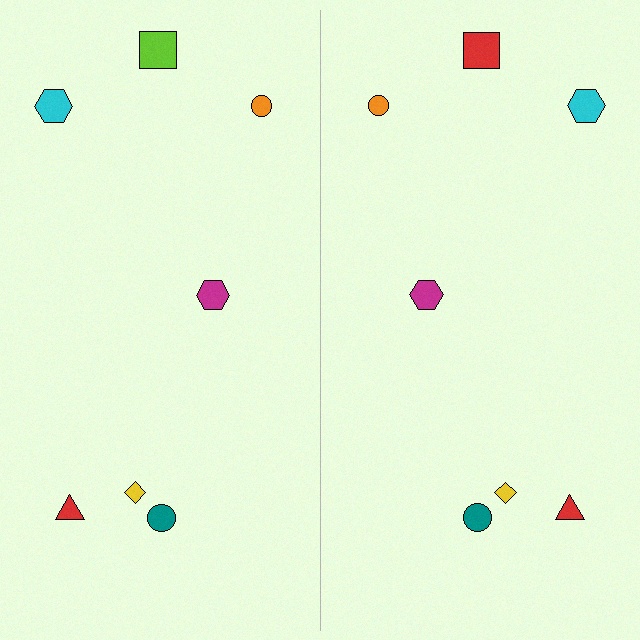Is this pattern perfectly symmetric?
No, the pattern is not perfectly symmetric. The red square on the right side breaks the symmetry — its mirror counterpart is lime.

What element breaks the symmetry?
The red square on the right side breaks the symmetry — its mirror counterpart is lime.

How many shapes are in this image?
There are 14 shapes in this image.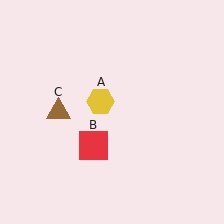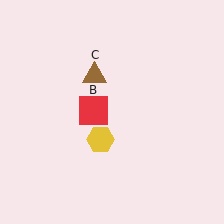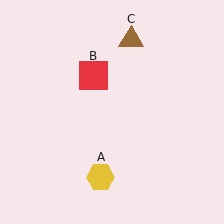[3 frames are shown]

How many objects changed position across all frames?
3 objects changed position: yellow hexagon (object A), red square (object B), brown triangle (object C).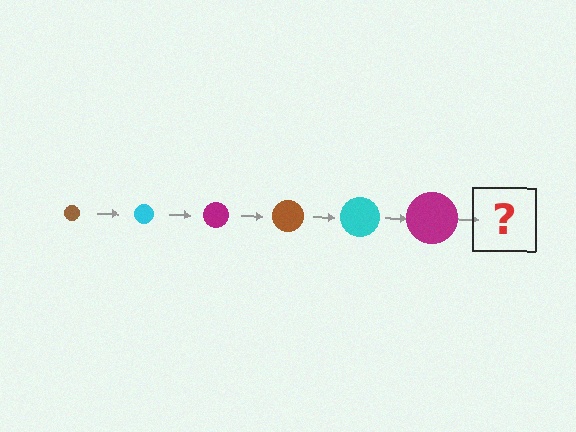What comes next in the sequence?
The next element should be a brown circle, larger than the previous one.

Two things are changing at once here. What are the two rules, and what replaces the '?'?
The two rules are that the circle grows larger each step and the color cycles through brown, cyan, and magenta. The '?' should be a brown circle, larger than the previous one.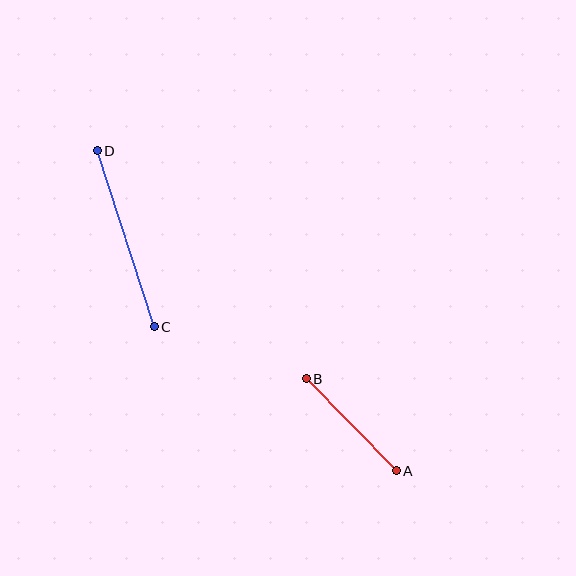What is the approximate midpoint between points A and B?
The midpoint is at approximately (351, 425) pixels.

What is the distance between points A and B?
The distance is approximately 129 pixels.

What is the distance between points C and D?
The distance is approximately 185 pixels.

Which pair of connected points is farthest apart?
Points C and D are farthest apart.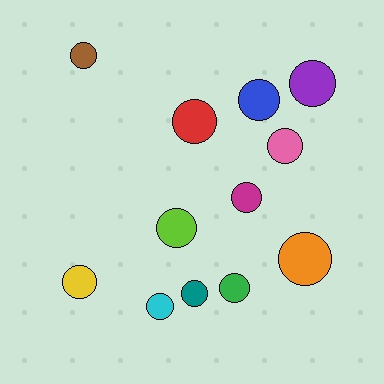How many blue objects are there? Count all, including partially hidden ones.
There is 1 blue object.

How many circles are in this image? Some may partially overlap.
There are 12 circles.